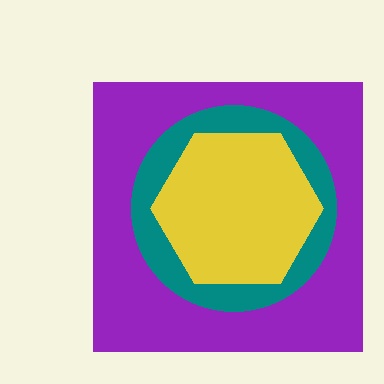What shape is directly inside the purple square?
The teal circle.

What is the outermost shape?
The purple square.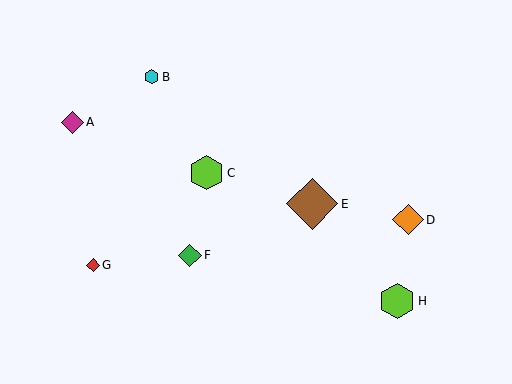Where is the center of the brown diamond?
The center of the brown diamond is at (312, 204).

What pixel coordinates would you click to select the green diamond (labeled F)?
Click at (190, 255) to select the green diamond F.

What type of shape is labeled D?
Shape D is an orange diamond.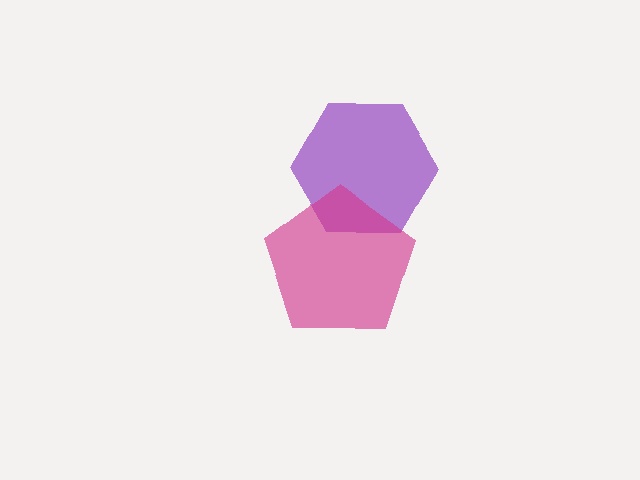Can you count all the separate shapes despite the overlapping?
Yes, there are 2 separate shapes.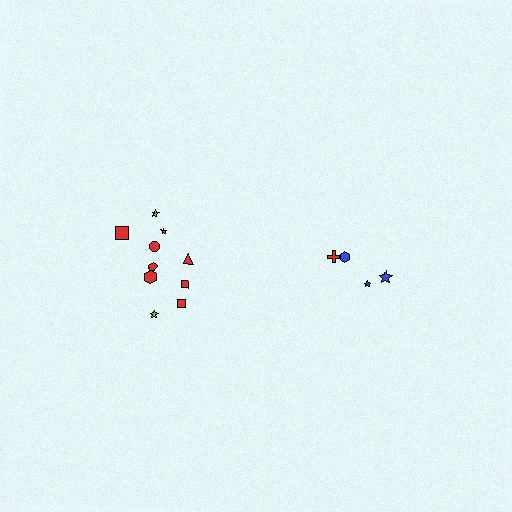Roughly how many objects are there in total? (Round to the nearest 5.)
Roughly 15 objects in total.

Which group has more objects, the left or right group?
The left group.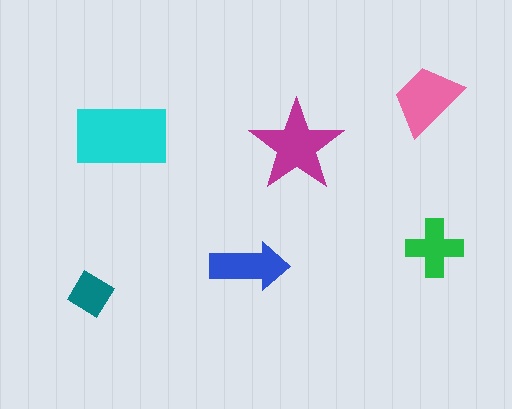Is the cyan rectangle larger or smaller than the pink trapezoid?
Larger.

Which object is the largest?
The cyan rectangle.